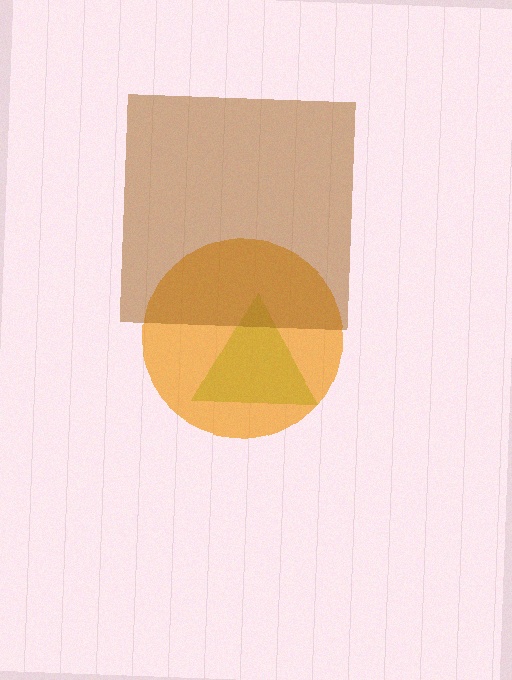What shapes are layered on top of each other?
The layered shapes are: a lime triangle, an orange circle, a brown square.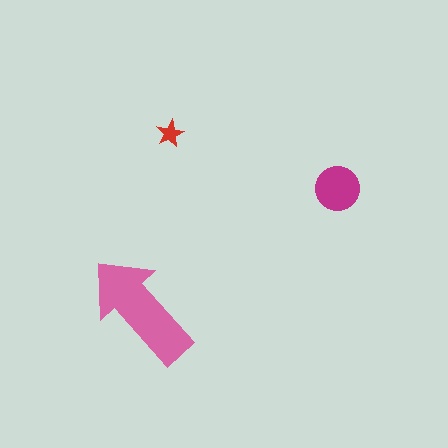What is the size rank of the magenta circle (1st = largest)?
2nd.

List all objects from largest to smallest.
The pink arrow, the magenta circle, the red star.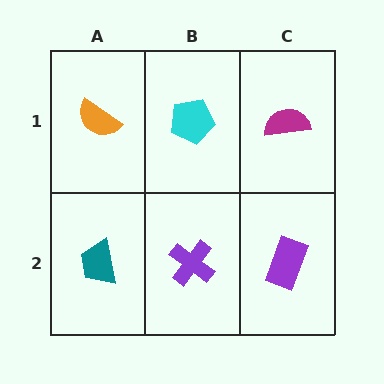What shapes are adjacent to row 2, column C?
A magenta semicircle (row 1, column C), a purple cross (row 2, column B).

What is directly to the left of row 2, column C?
A purple cross.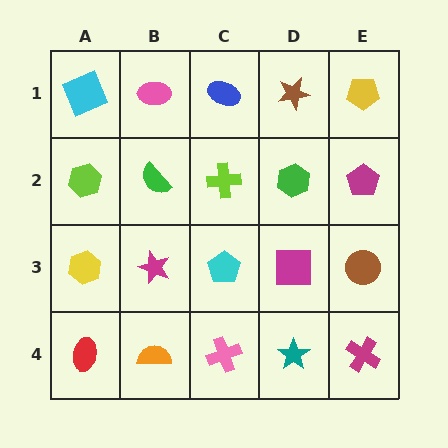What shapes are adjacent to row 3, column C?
A lime cross (row 2, column C), a pink cross (row 4, column C), a magenta star (row 3, column B), a magenta square (row 3, column D).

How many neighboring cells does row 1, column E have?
2.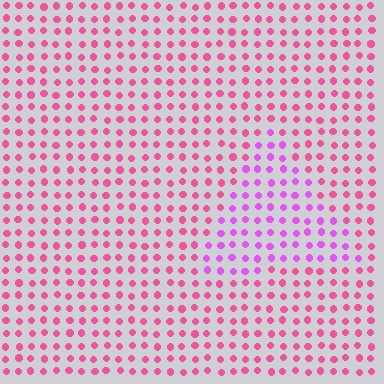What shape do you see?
I see a triangle.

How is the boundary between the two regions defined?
The boundary is defined purely by a slight shift in hue (about 36 degrees). Spacing, size, and orientation are identical on both sides.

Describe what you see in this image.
The image is filled with small pink elements in a uniform arrangement. A triangle-shaped region is visible where the elements are tinted to a slightly different hue, forming a subtle color boundary.